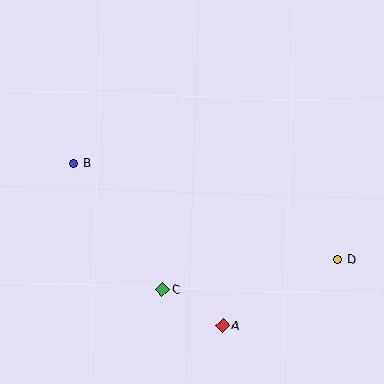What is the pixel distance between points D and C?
The distance between D and C is 178 pixels.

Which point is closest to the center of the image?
Point C at (162, 289) is closest to the center.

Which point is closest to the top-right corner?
Point D is closest to the top-right corner.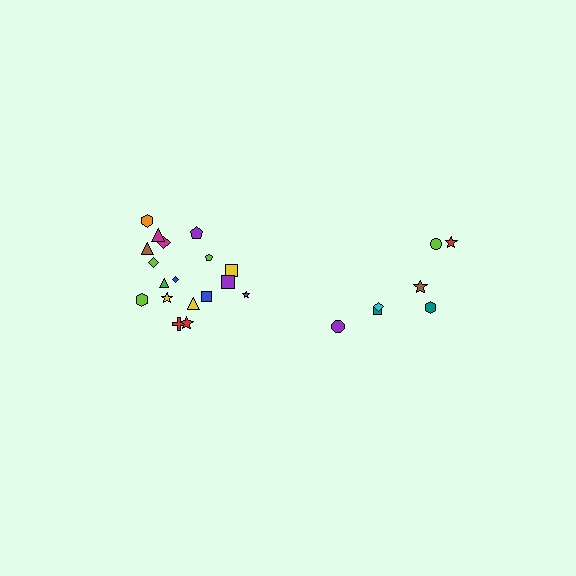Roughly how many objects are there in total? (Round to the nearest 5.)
Roughly 25 objects in total.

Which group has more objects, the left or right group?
The left group.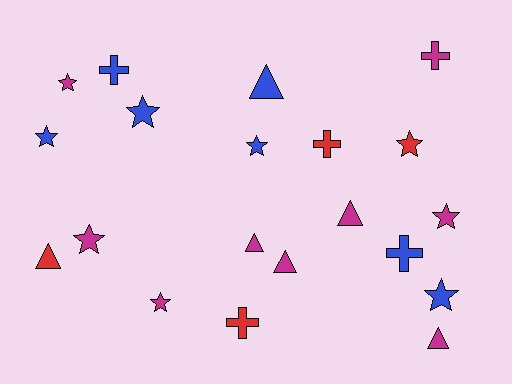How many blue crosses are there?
There are 2 blue crosses.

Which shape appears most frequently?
Star, with 9 objects.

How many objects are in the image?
There are 20 objects.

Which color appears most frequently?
Magenta, with 9 objects.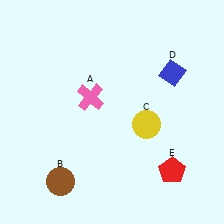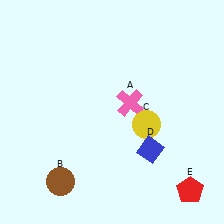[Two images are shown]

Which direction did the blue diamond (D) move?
The blue diamond (D) moved down.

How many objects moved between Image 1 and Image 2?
3 objects moved between the two images.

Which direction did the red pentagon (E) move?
The red pentagon (E) moved down.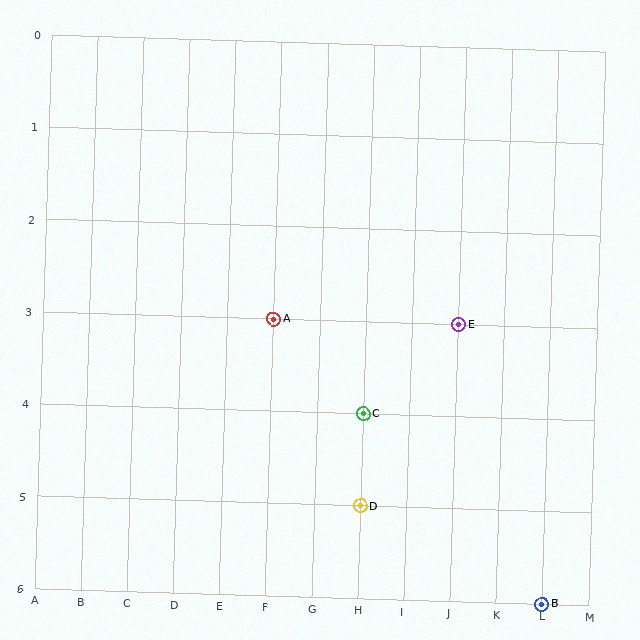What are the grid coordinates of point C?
Point C is at grid coordinates (H, 4).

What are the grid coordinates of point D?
Point D is at grid coordinates (H, 5).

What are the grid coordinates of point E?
Point E is at grid coordinates (J, 3).